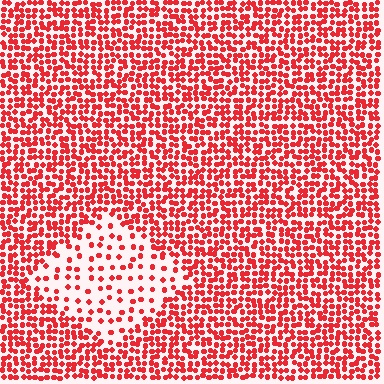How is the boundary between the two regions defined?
The boundary is defined by a change in element density (approximately 2.7x ratio). All elements are the same color, size, and shape.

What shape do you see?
I see a diamond.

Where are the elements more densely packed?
The elements are more densely packed outside the diamond boundary.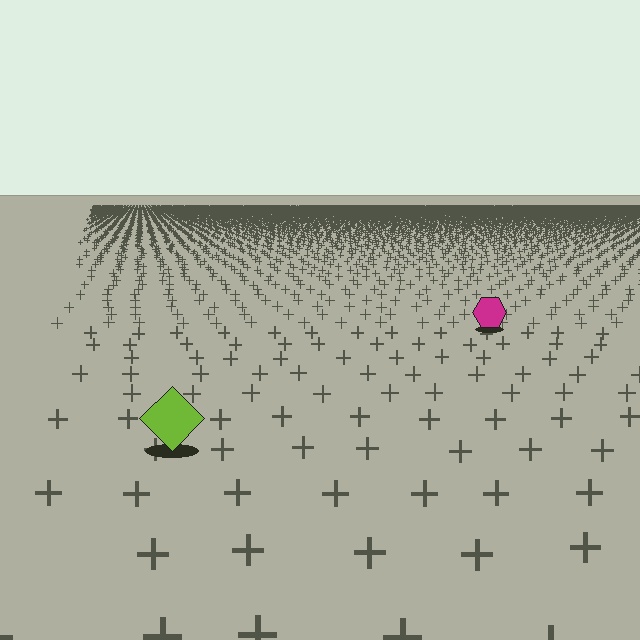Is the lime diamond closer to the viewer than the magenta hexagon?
Yes. The lime diamond is closer — you can tell from the texture gradient: the ground texture is coarser near it.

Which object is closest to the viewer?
The lime diamond is closest. The texture marks near it are larger and more spread out.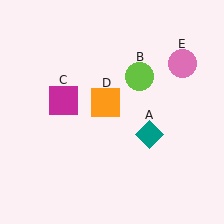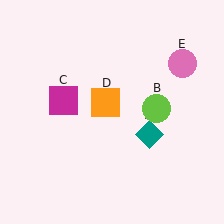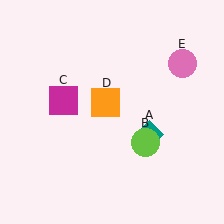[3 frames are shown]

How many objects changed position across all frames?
1 object changed position: lime circle (object B).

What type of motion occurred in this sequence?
The lime circle (object B) rotated clockwise around the center of the scene.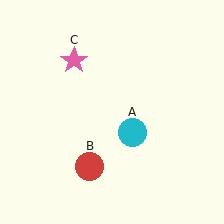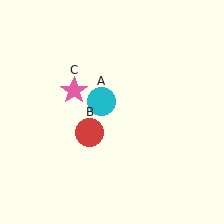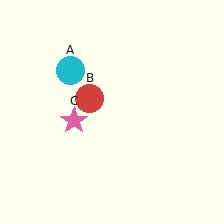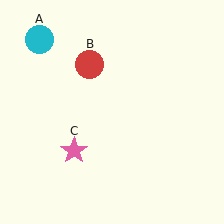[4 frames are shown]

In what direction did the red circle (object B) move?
The red circle (object B) moved up.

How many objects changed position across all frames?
3 objects changed position: cyan circle (object A), red circle (object B), pink star (object C).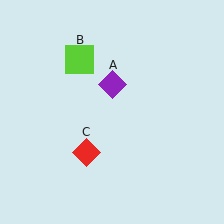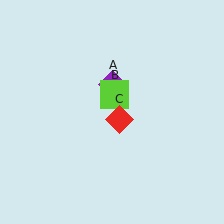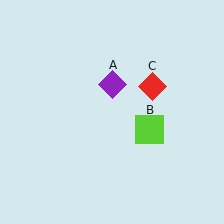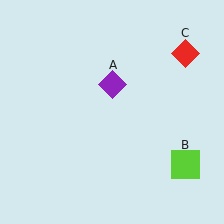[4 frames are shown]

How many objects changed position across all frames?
2 objects changed position: lime square (object B), red diamond (object C).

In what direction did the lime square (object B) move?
The lime square (object B) moved down and to the right.